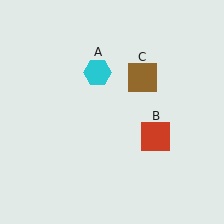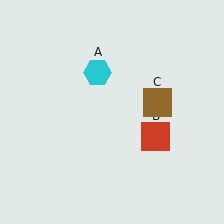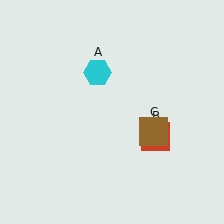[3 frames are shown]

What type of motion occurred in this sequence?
The brown square (object C) rotated clockwise around the center of the scene.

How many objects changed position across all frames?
1 object changed position: brown square (object C).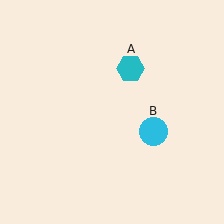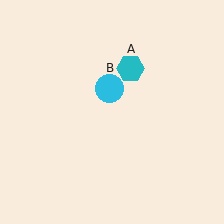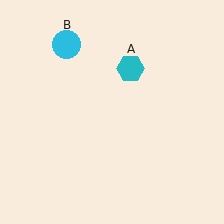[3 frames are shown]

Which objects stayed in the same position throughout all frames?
Cyan hexagon (object A) remained stationary.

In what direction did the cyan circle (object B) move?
The cyan circle (object B) moved up and to the left.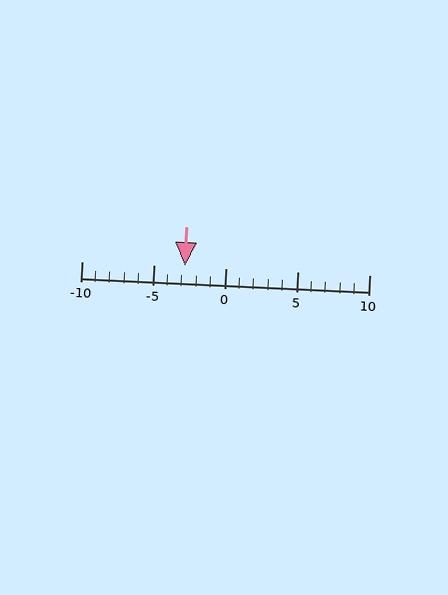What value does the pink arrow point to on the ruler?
The pink arrow points to approximately -3.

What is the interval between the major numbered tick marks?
The major tick marks are spaced 5 units apart.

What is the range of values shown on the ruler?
The ruler shows values from -10 to 10.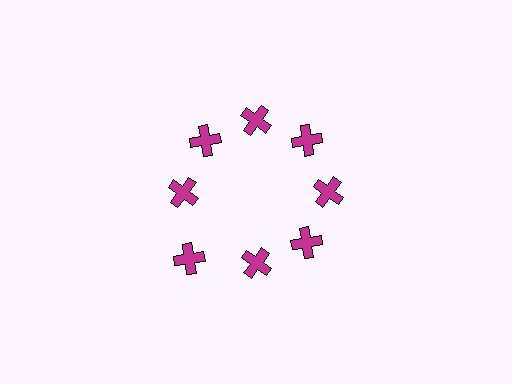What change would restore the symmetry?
The symmetry would be restored by moving it inward, back onto the ring so that all 8 crosses sit at equal angles and equal distance from the center.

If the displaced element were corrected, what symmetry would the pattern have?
It would have 8-fold rotational symmetry — the pattern would map onto itself every 45 degrees.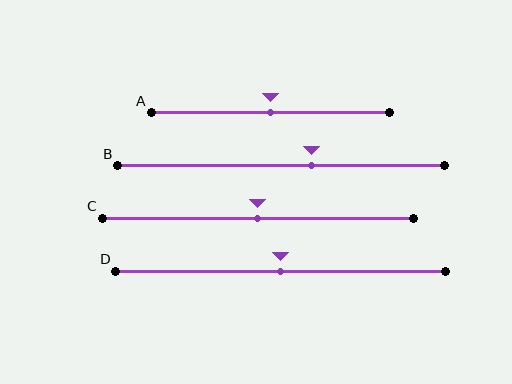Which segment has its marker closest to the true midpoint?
Segment A has its marker closest to the true midpoint.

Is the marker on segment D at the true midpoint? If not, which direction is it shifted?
Yes, the marker on segment D is at the true midpoint.